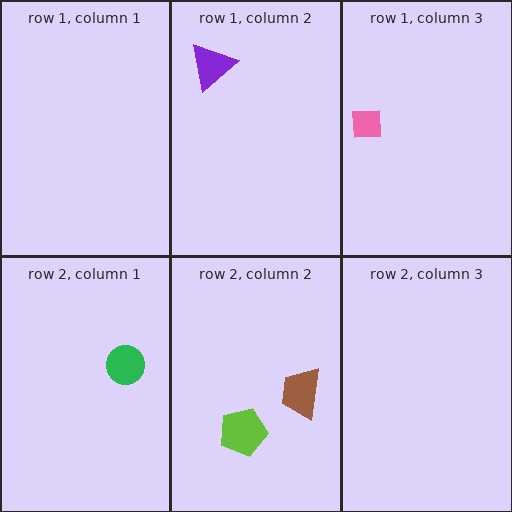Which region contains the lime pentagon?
The row 2, column 2 region.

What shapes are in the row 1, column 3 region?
The pink square.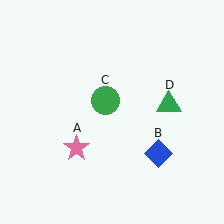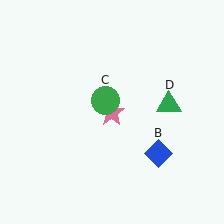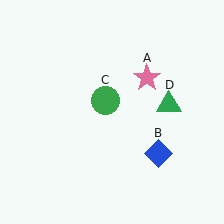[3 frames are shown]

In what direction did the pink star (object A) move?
The pink star (object A) moved up and to the right.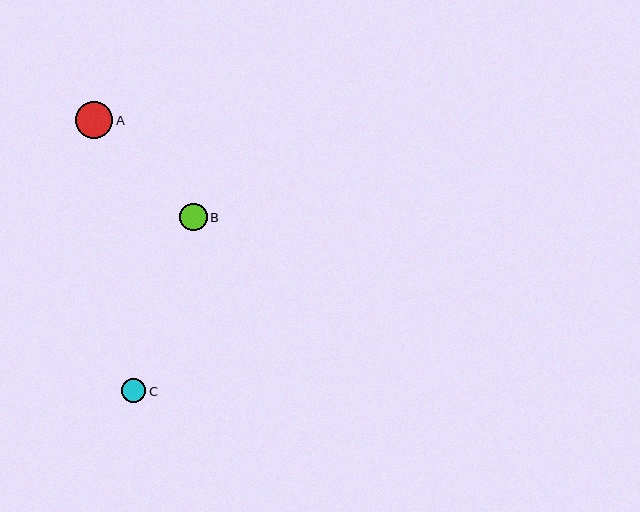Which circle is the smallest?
Circle C is the smallest with a size of approximately 24 pixels.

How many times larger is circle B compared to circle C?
Circle B is approximately 1.1 times the size of circle C.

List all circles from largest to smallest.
From largest to smallest: A, B, C.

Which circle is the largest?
Circle A is the largest with a size of approximately 37 pixels.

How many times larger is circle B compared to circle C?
Circle B is approximately 1.1 times the size of circle C.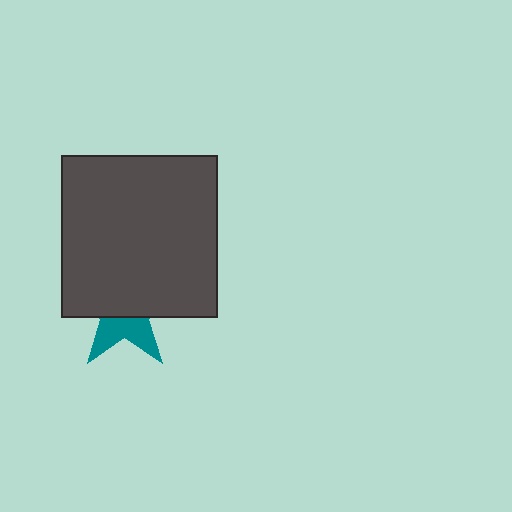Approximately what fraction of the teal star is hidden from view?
Roughly 61% of the teal star is hidden behind the dark gray rectangle.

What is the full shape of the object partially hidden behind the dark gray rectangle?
The partially hidden object is a teal star.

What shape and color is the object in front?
The object in front is a dark gray rectangle.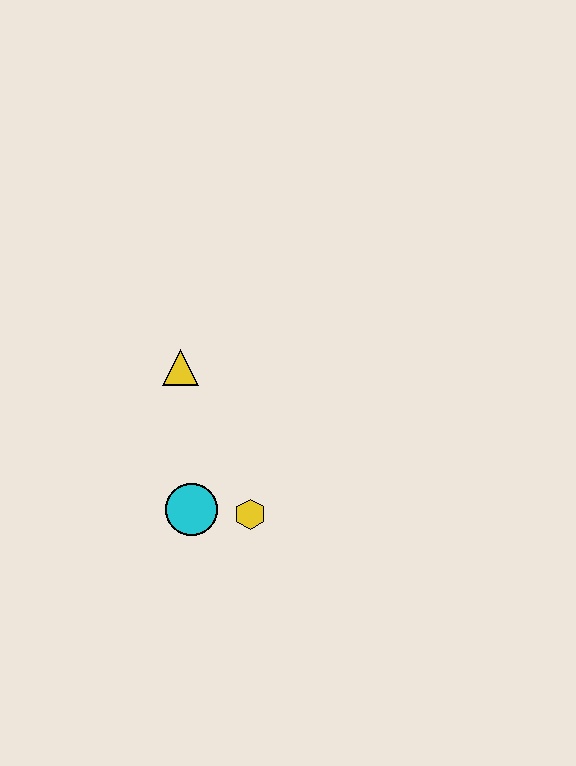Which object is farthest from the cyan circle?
The yellow triangle is farthest from the cyan circle.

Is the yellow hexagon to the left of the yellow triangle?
No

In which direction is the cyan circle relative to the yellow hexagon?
The cyan circle is to the left of the yellow hexagon.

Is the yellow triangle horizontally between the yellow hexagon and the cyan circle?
No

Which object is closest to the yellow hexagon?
The cyan circle is closest to the yellow hexagon.